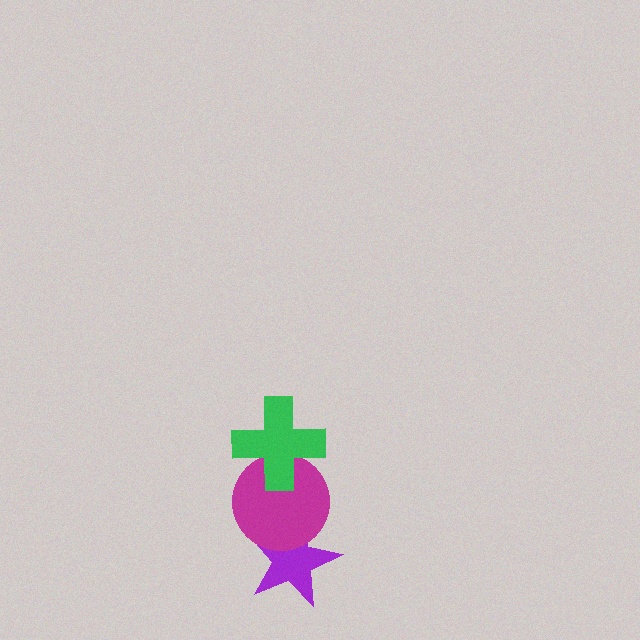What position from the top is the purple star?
The purple star is 3rd from the top.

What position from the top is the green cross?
The green cross is 1st from the top.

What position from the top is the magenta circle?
The magenta circle is 2nd from the top.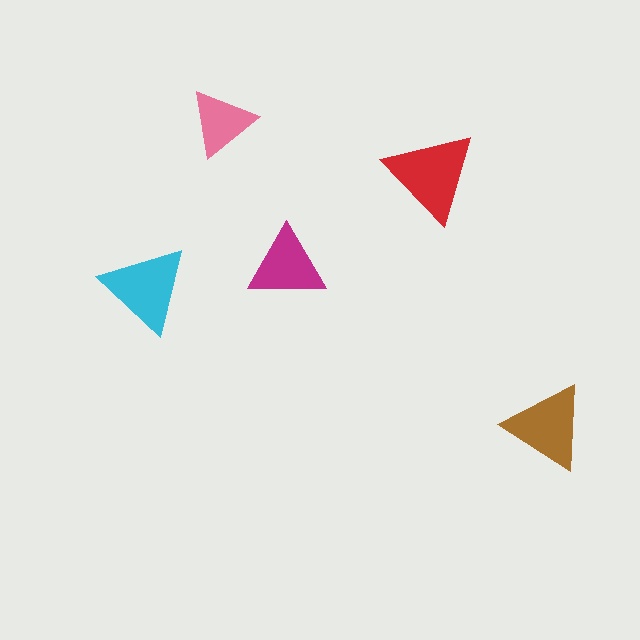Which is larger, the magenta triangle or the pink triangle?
The magenta one.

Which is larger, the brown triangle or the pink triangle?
The brown one.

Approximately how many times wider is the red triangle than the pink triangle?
About 1.5 times wider.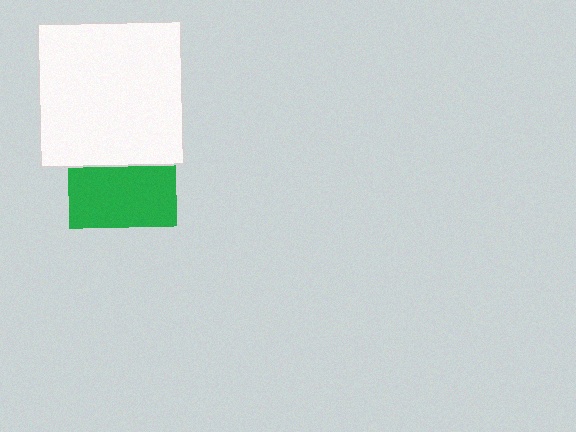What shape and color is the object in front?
The object in front is a white square.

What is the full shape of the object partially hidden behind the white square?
The partially hidden object is a green square.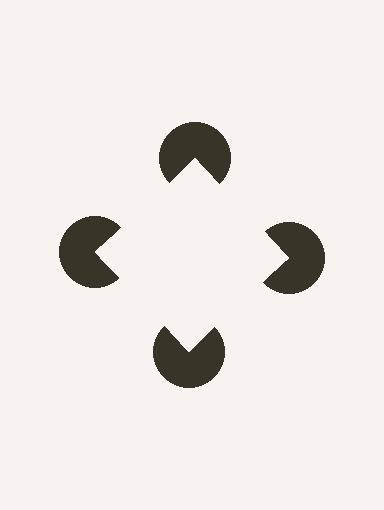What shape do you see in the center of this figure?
An illusory square — its edges are inferred from the aligned wedge cuts in the pac-man discs, not physically drawn.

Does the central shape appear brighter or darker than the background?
It typically appears slightly brighter than the background, even though no actual brightness change is drawn.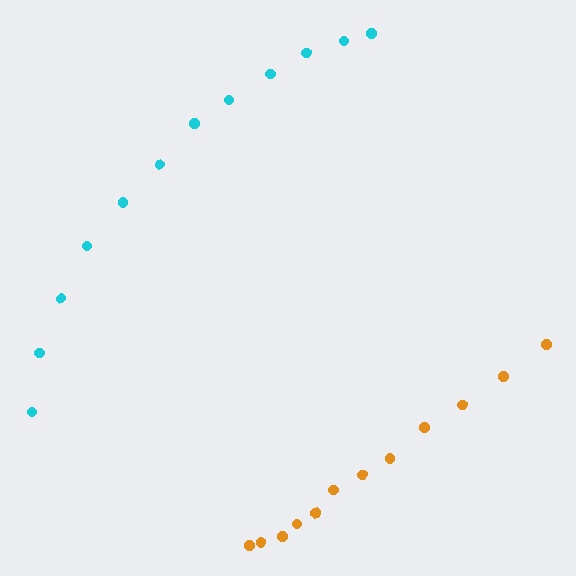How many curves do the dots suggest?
There are 2 distinct paths.